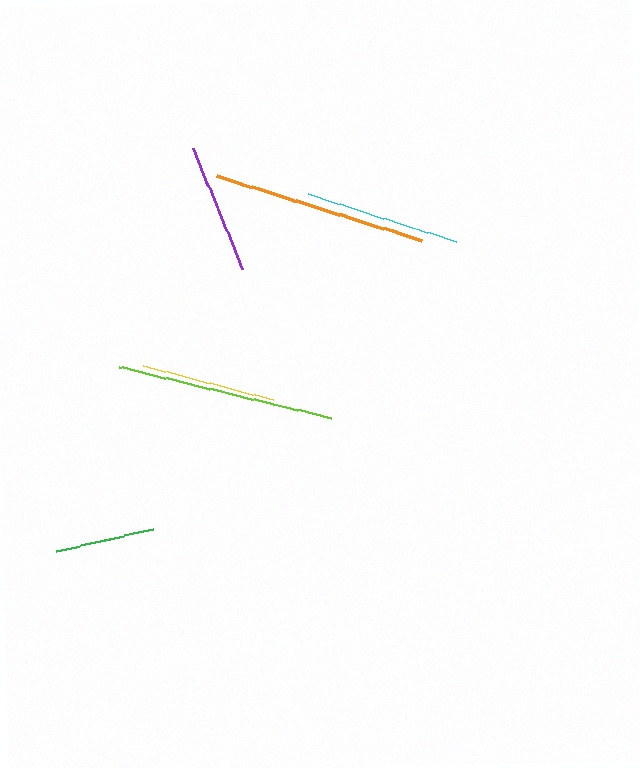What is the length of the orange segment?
The orange segment is approximately 214 pixels long.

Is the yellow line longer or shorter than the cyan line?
The cyan line is longer than the yellow line.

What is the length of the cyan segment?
The cyan segment is approximately 157 pixels long.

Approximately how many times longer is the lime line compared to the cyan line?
The lime line is approximately 1.4 times the length of the cyan line.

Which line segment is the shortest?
The green line is the shortest at approximately 99 pixels.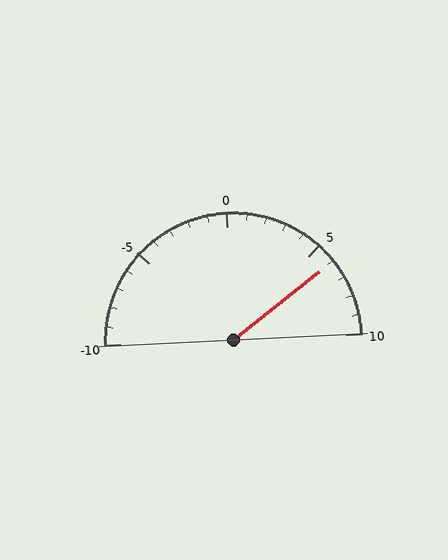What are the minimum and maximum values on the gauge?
The gauge ranges from -10 to 10.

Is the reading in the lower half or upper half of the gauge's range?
The reading is in the upper half of the range (-10 to 10).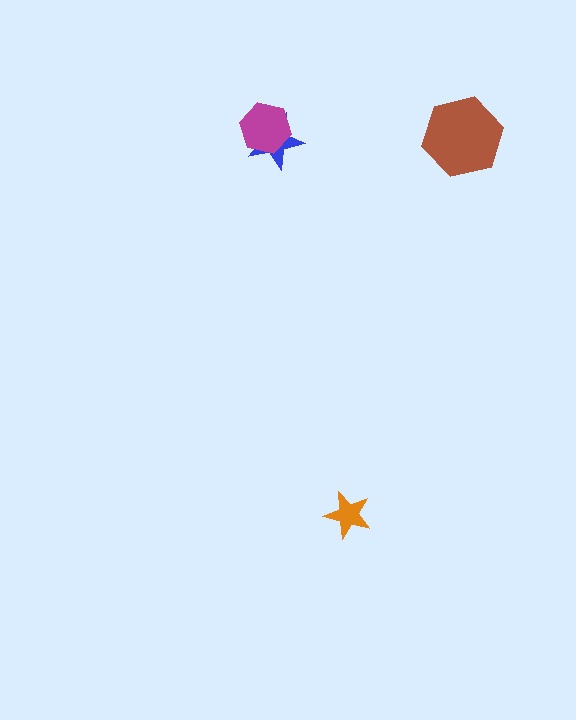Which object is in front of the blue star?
The magenta hexagon is in front of the blue star.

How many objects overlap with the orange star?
0 objects overlap with the orange star.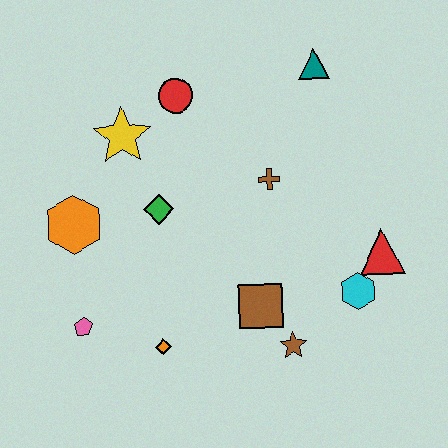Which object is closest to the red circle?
The yellow star is closest to the red circle.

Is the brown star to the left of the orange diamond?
No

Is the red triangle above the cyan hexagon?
Yes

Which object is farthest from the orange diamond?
The teal triangle is farthest from the orange diamond.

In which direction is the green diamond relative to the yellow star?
The green diamond is below the yellow star.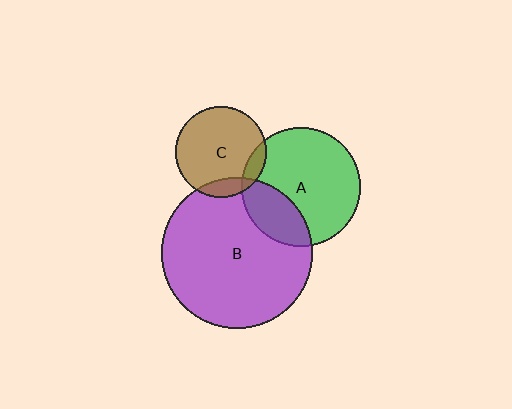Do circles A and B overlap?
Yes.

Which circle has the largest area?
Circle B (purple).